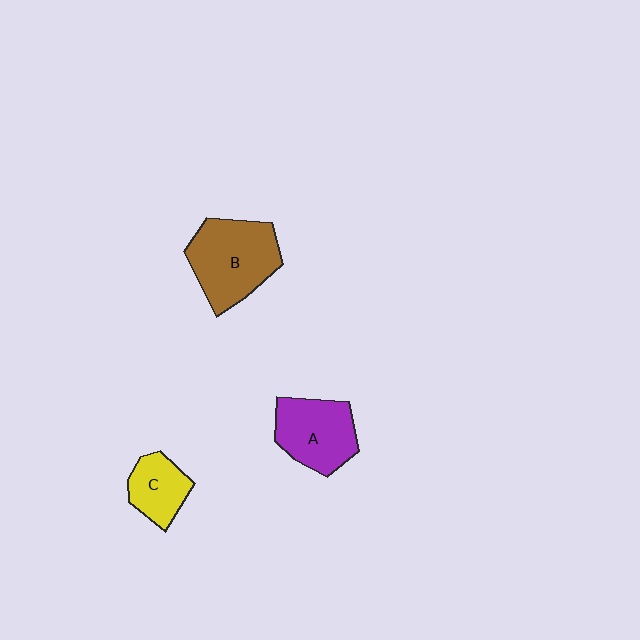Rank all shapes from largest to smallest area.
From largest to smallest: B (brown), A (purple), C (yellow).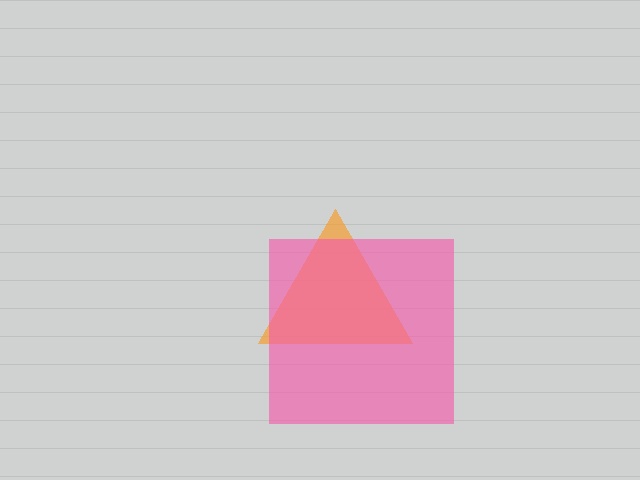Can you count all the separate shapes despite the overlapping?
Yes, there are 2 separate shapes.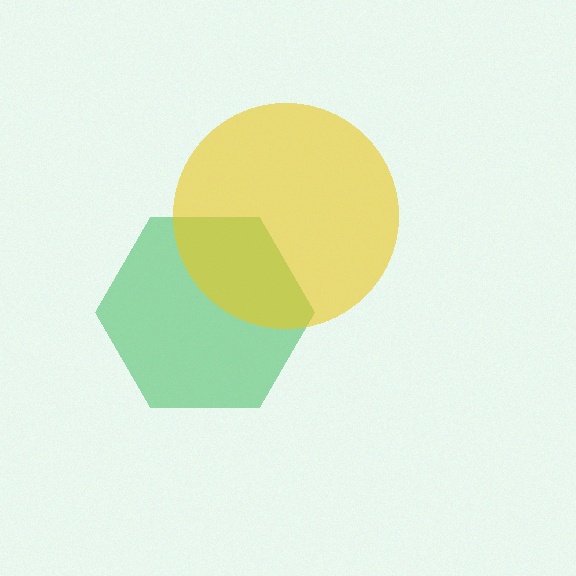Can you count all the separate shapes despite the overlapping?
Yes, there are 2 separate shapes.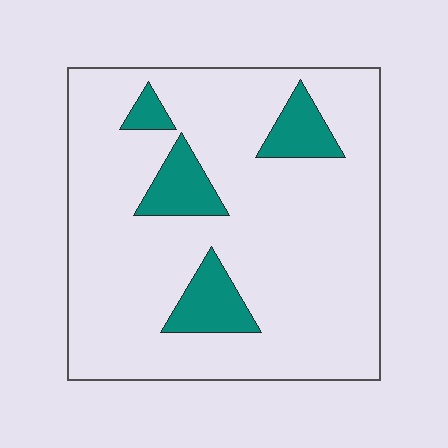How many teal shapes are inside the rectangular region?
4.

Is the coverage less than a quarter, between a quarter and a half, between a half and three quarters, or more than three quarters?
Less than a quarter.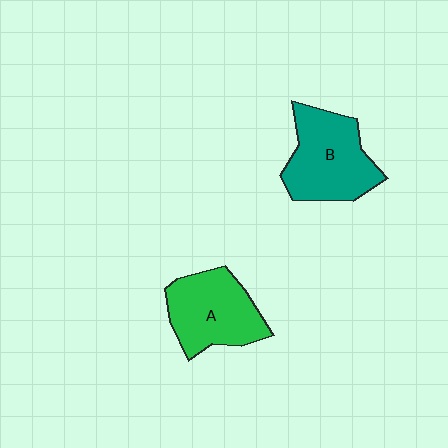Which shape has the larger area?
Shape B (teal).